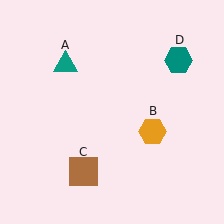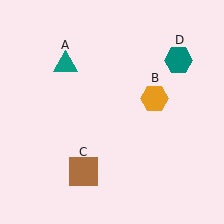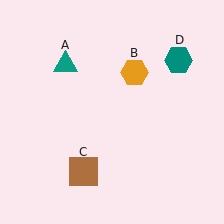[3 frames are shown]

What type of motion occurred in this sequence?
The orange hexagon (object B) rotated counterclockwise around the center of the scene.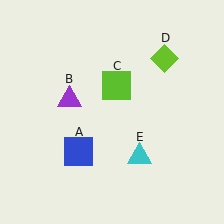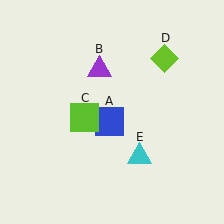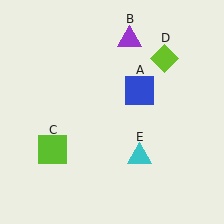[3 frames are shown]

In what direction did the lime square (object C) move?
The lime square (object C) moved down and to the left.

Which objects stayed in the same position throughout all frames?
Lime diamond (object D) and cyan triangle (object E) remained stationary.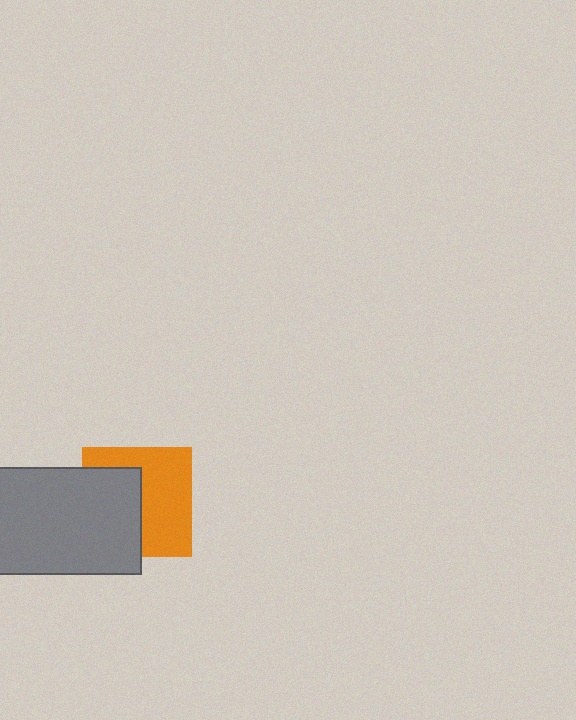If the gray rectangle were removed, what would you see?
You would see the complete orange square.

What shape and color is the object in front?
The object in front is a gray rectangle.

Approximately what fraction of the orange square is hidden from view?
Roughly 45% of the orange square is hidden behind the gray rectangle.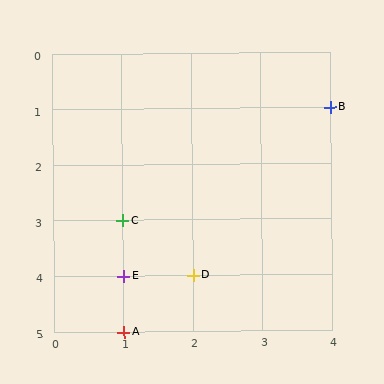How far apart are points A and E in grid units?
Points A and E are 1 row apart.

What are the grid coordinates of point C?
Point C is at grid coordinates (1, 3).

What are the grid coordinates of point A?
Point A is at grid coordinates (1, 5).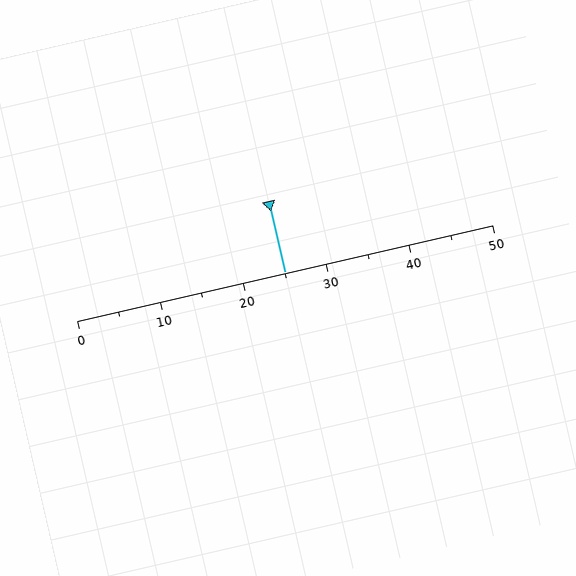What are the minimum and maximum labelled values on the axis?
The axis runs from 0 to 50.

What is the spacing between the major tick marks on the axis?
The major ticks are spaced 10 apart.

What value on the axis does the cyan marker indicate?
The marker indicates approximately 25.